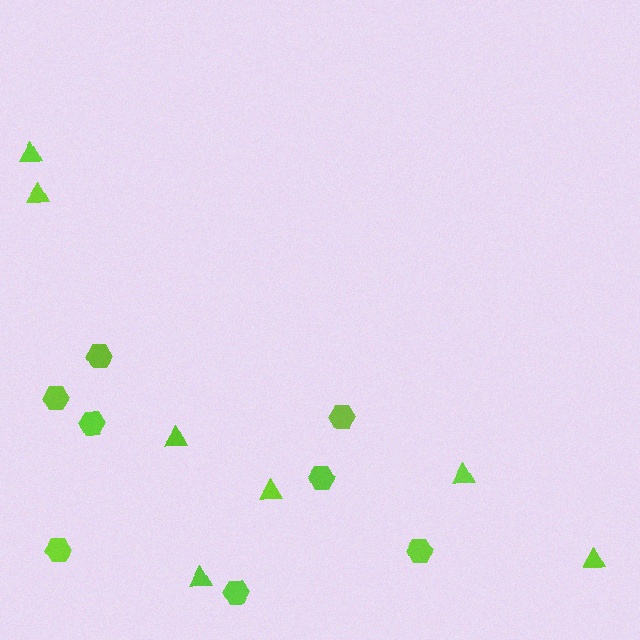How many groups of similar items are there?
There are 2 groups: one group of triangles (7) and one group of hexagons (8).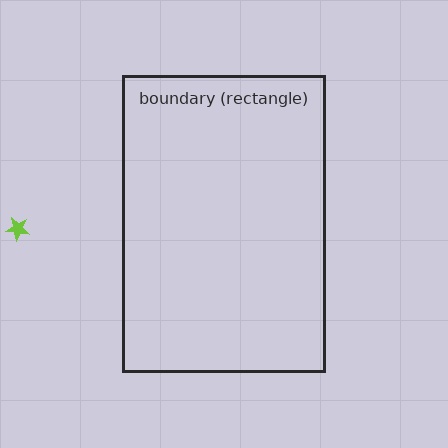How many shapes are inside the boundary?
0 inside, 1 outside.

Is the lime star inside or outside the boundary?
Outside.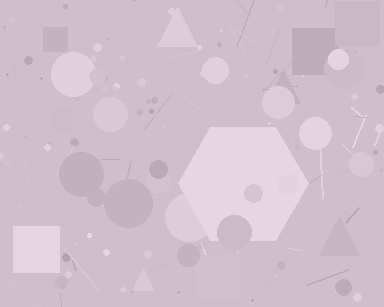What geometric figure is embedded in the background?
A hexagon is embedded in the background.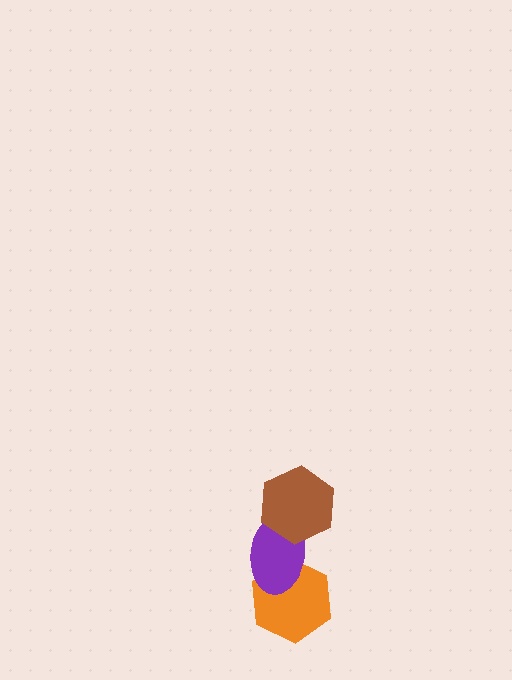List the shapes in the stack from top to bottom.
From top to bottom: the brown hexagon, the purple ellipse, the orange hexagon.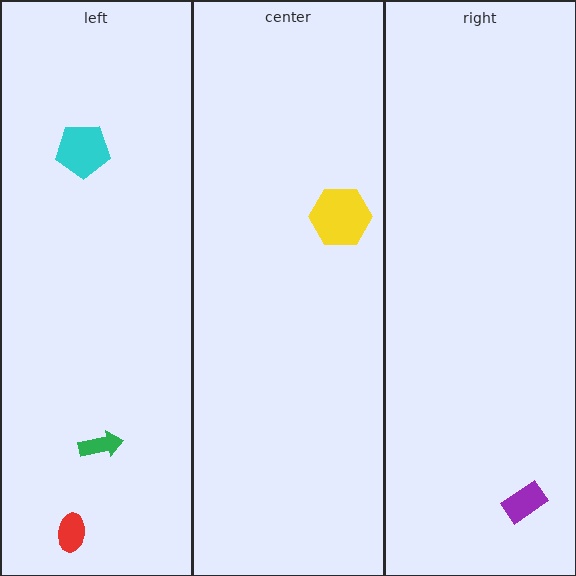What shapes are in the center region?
The yellow hexagon.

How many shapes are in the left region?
3.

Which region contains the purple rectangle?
The right region.